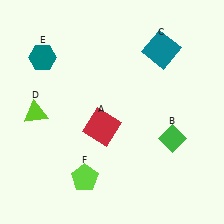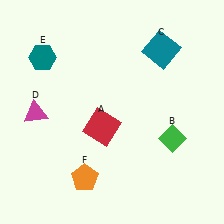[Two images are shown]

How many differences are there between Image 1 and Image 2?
There are 2 differences between the two images.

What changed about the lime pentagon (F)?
In Image 1, F is lime. In Image 2, it changed to orange.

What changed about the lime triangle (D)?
In Image 1, D is lime. In Image 2, it changed to magenta.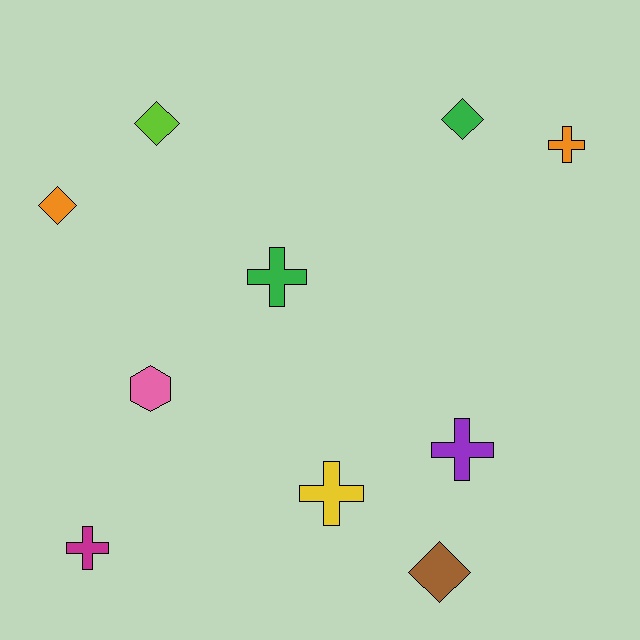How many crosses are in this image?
There are 5 crosses.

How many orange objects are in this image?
There are 2 orange objects.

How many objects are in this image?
There are 10 objects.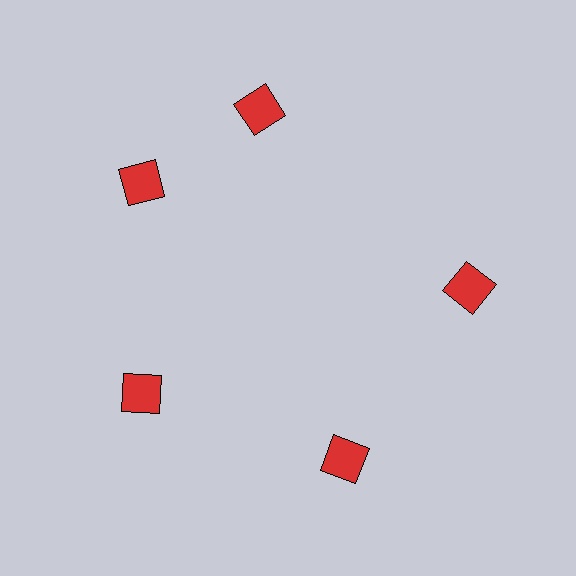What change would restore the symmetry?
The symmetry would be restored by rotating it back into even spacing with its neighbors so that all 5 squares sit at equal angles and equal distance from the center.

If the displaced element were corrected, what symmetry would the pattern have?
It would have 5-fold rotational symmetry — the pattern would map onto itself every 72 degrees.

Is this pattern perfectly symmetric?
No. The 5 red squares are arranged in a ring, but one element near the 1 o'clock position is rotated out of alignment along the ring, breaking the 5-fold rotational symmetry.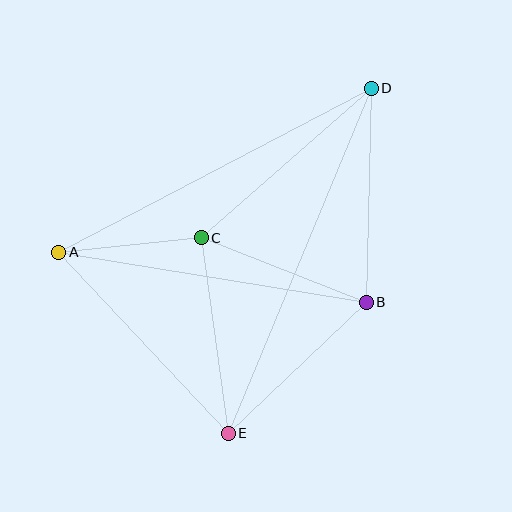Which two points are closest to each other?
Points A and C are closest to each other.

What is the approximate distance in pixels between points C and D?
The distance between C and D is approximately 227 pixels.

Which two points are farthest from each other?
Points D and E are farthest from each other.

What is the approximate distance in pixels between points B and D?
The distance between B and D is approximately 214 pixels.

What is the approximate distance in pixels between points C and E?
The distance between C and E is approximately 197 pixels.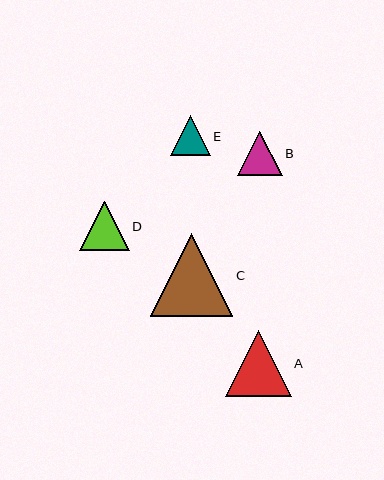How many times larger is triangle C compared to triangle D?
Triangle C is approximately 1.7 times the size of triangle D.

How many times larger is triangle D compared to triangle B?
Triangle D is approximately 1.1 times the size of triangle B.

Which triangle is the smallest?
Triangle E is the smallest with a size of approximately 40 pixels.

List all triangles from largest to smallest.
From largest to smallest: C, A, D, B, E.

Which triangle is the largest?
Triangle C is the largest with a size of approximately 83 pixels.